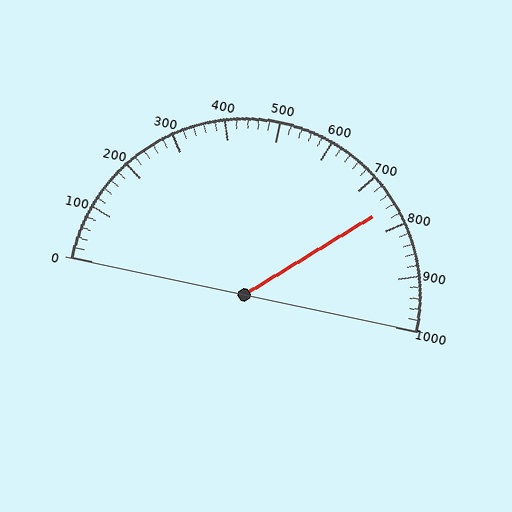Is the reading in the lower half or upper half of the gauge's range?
The reading is in the upper half of the range (0 to 1000).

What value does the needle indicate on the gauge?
The needle indicates approximately 760.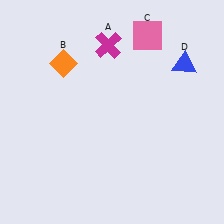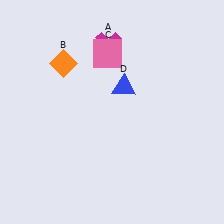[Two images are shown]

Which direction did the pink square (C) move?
The pink square (C) moved left.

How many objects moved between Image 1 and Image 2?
2 objects moved between the two images.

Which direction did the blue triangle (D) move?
The blue triangle (D) moved left.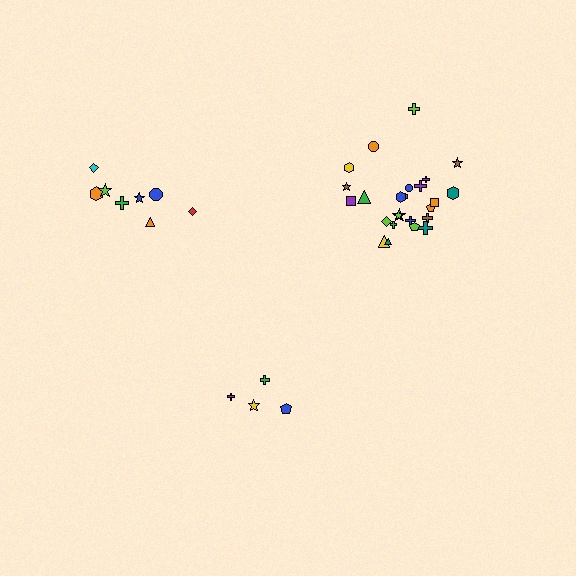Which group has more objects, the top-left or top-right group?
The top-right group.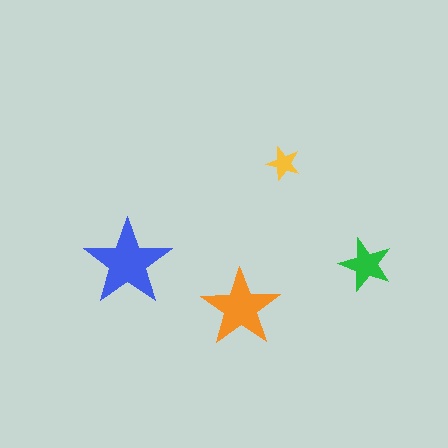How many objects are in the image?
There are 4 objects in the image.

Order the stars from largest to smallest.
the blue one, the orange one, the green one, the yellow one.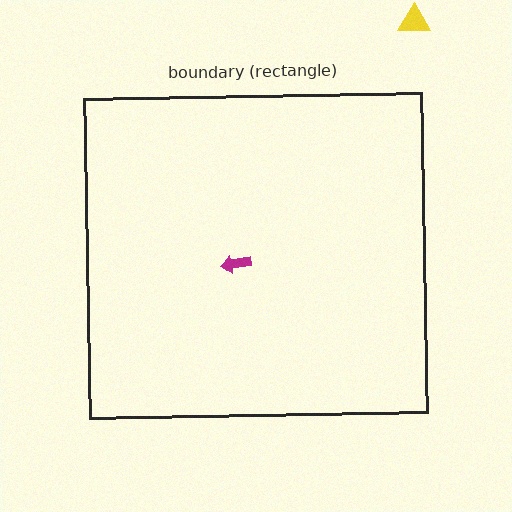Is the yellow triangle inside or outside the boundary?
Outside.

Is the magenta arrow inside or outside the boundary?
Inside.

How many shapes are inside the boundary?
1 inside, 1 outside.